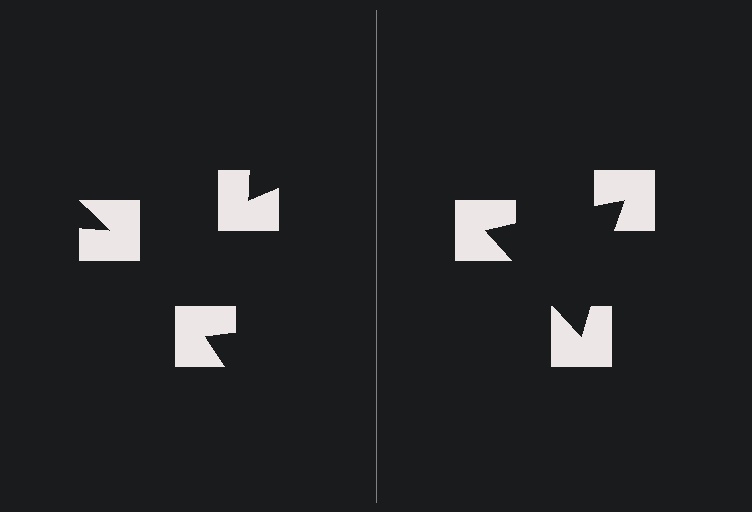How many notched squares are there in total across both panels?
6 — 3 on each side.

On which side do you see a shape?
An illusory triangle appears on the right side. On the left side the wedge cuts are rotated, so no coherent shape forms.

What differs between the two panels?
The notched squares are positioned identically on both sides; only the wedge orientations differ. On the right they align to a triangle; on the left they are misaligned.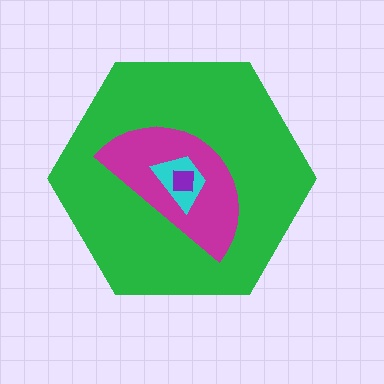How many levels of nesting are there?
4.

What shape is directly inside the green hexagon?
The magenta semicircle.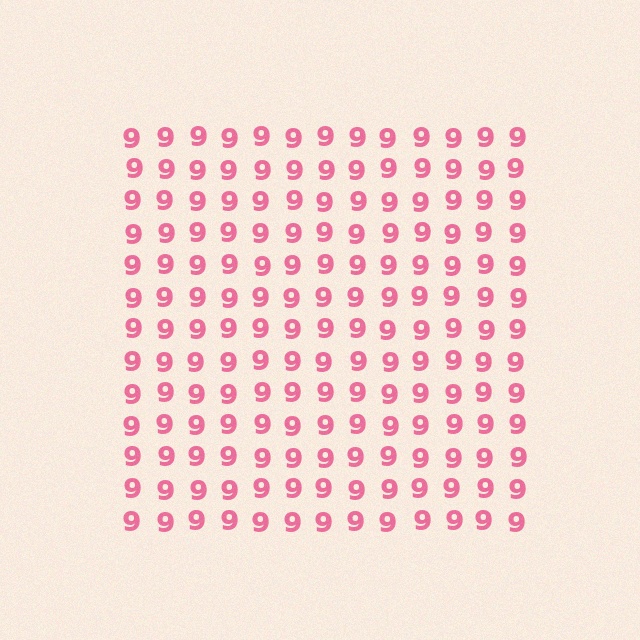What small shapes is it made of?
It is made of small digit 9's.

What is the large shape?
The large shape is a square.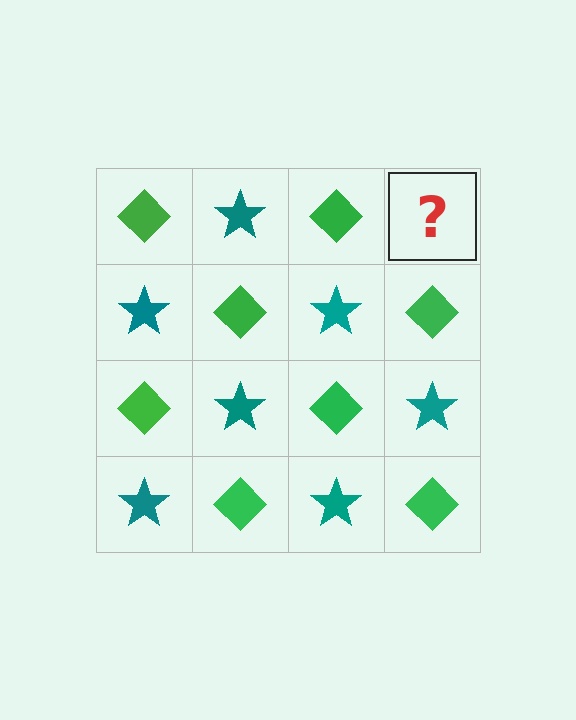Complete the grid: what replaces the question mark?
The question mark should be replaced with a teal star.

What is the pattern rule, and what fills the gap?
The rule is that it alternates green diamond and teal star in a checkerboard pattern. The gap should be filled with a teal star.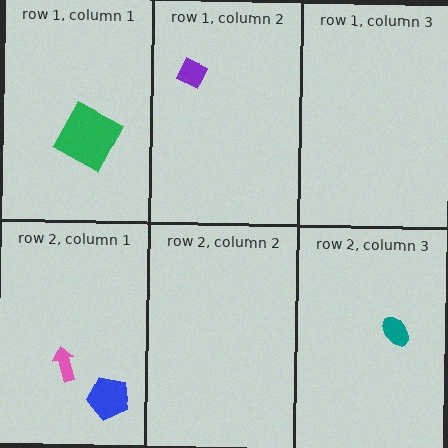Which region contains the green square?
The row 1, column 1 region.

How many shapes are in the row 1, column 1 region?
1.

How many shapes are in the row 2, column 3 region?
1.